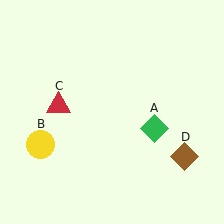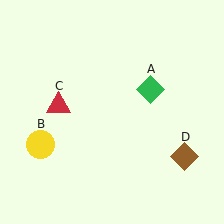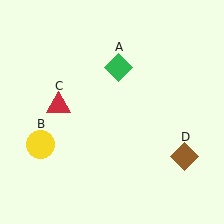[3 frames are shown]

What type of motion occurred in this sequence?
The green diamond (object A) rotated counterclockwise around the center of the scene.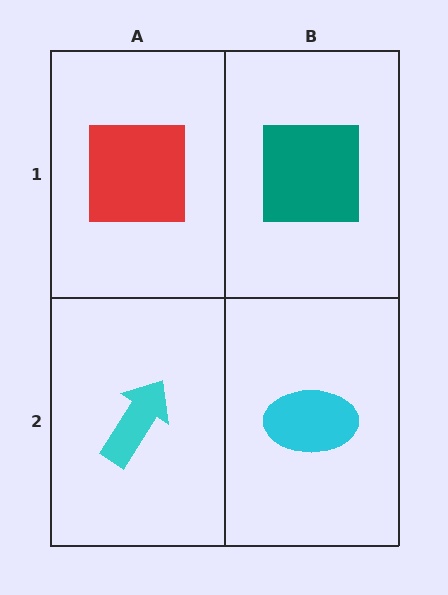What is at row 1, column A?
A red square.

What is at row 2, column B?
A cyan ellipse.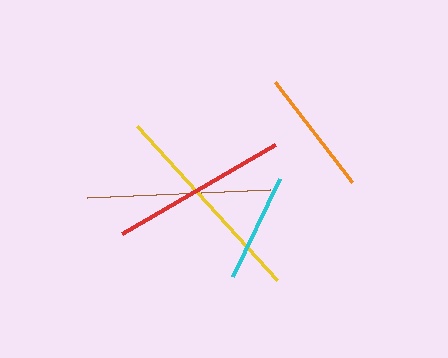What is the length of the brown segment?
The brown segment is approximately 183 pixels long.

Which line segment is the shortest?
The cyan line is the shortest at approximately 109 pixels.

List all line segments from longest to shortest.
From longest to shortest: yellow, brown, red, orange, cyan.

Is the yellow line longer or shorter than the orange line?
The yellow line is longer than the orange line.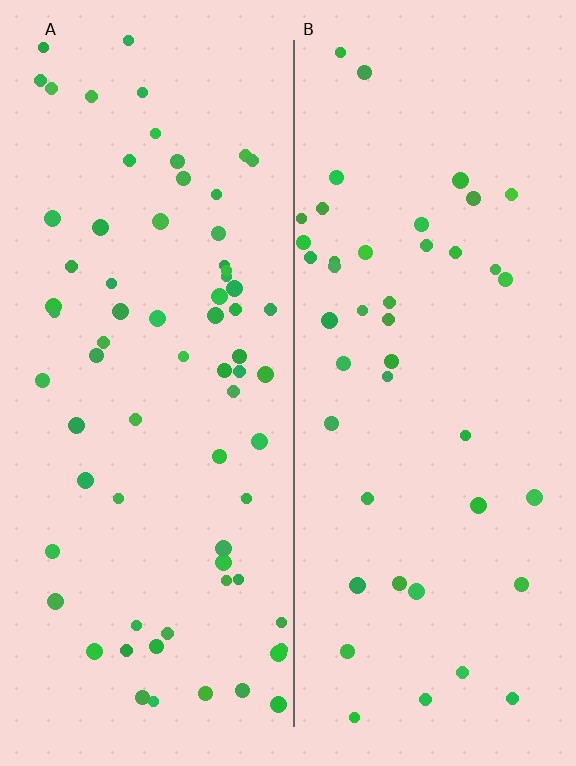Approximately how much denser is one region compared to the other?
Approximately 1.6× — region A over region B.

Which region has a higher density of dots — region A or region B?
A (the left).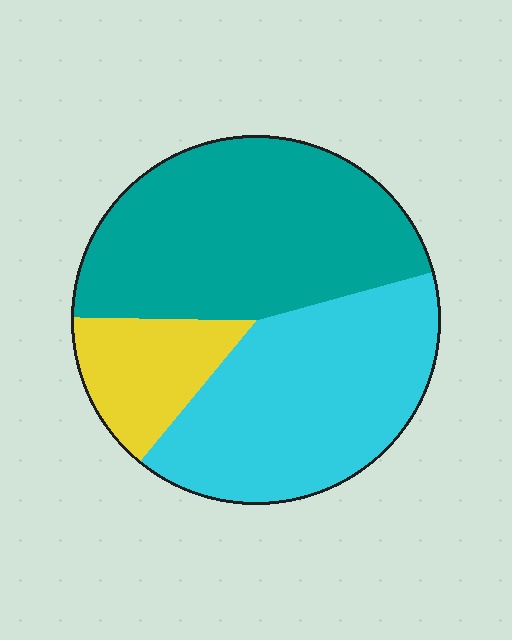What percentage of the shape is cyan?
Cyan takes up between a quarter and a half of the shape.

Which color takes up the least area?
Yellow, at roughly 15%.